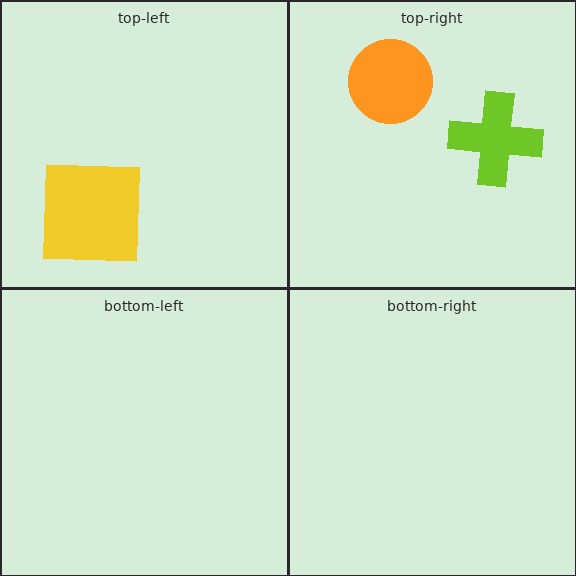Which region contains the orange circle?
The top-right region.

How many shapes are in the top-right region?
2.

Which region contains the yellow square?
The top-left region.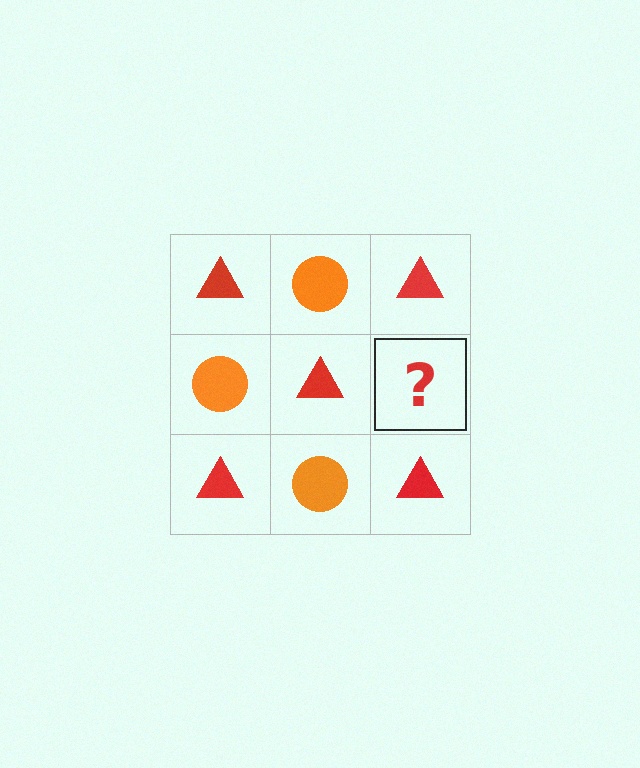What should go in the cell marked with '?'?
The missing cell should contain an orange circle.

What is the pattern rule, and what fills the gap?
The rule is that it alternates red triangle and orange circle in a checkerboard pattern. The gap should be filled with an orange circle.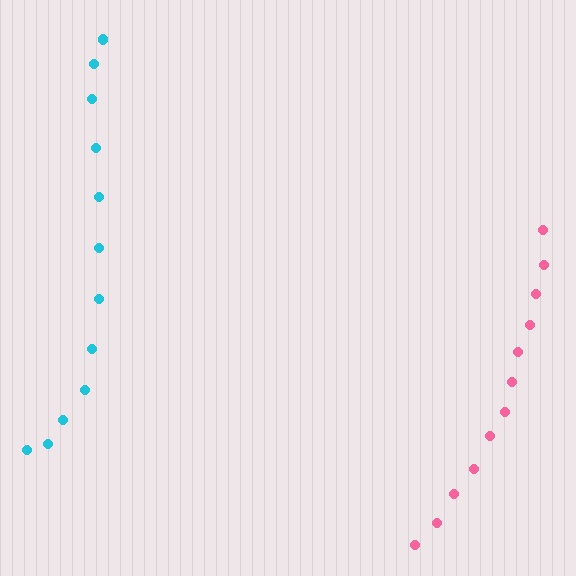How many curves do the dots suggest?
There are 2 distinct paths.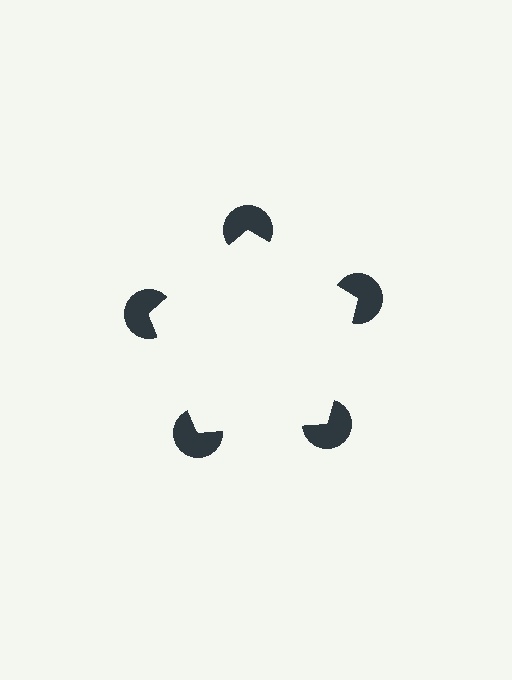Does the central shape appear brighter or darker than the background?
It typically appears slightly brighter than the background, even though no actual brightness change is drawn.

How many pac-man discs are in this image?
There are 5 — one at each vertex of the illusory pentagon.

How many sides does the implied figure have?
5 sides.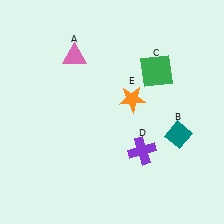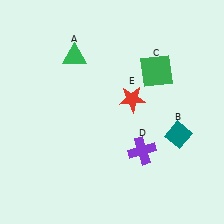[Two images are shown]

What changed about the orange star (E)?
In Image 1, E is orange. In Image 2, it changed to red.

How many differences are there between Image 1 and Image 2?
There are 2 differences between the two images.